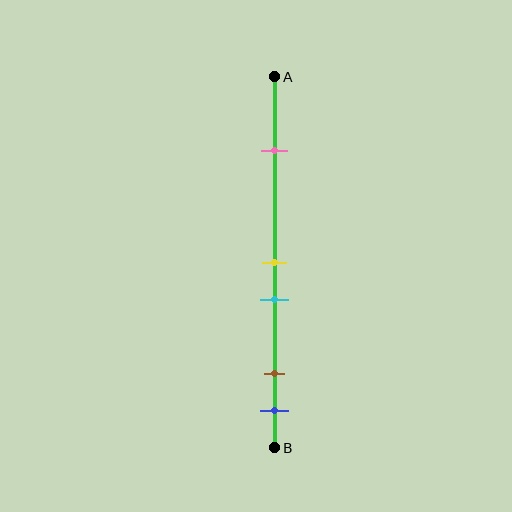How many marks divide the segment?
There are 5 marks dividing the segment.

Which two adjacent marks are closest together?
The yellow and cyan marks are the closest adjacent pair.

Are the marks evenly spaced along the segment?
No, the marks are not evenly spaced.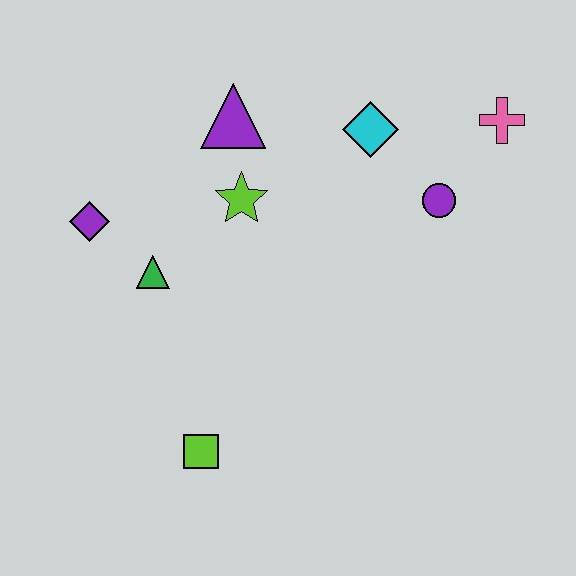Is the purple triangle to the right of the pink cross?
No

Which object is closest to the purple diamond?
The green triangle is closest to the purple diamond.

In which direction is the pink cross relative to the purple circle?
The pink cross is above the purple circle.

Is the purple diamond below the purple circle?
Yes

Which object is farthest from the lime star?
The pink cross is farthest from the lime star.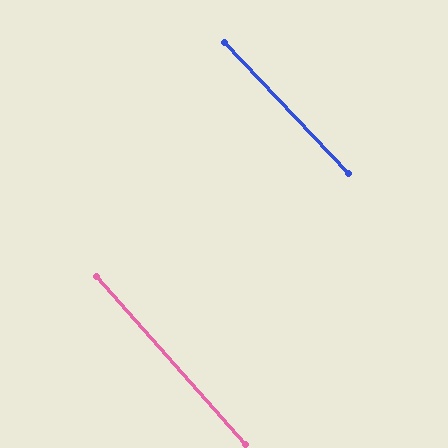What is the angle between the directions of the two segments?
Approximately 2 degrees.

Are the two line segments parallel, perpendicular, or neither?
Parallel — their directions differ by only 1.8°.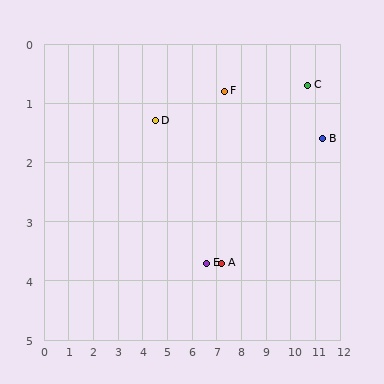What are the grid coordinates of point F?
Point F is at approximately (7.3, 0.8).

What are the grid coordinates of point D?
Point D is at approximately (4.5, 1.3).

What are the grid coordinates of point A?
Point A is at approximately (7.2, 3.7).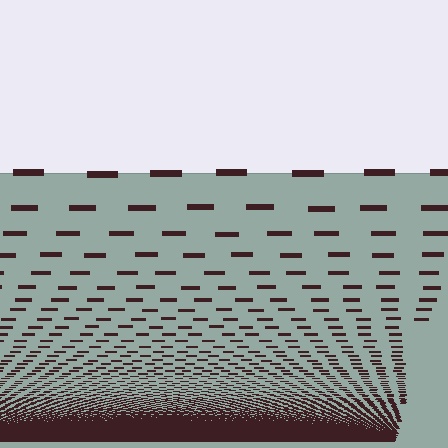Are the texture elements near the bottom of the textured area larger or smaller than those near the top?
Smaller. The gradient is inverted — elements near the bottom are smaller and denser.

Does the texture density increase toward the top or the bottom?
Density increases toward the bottom.